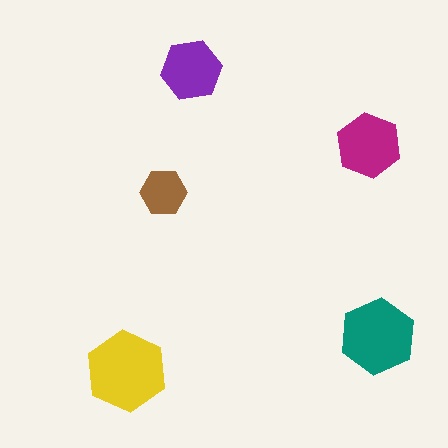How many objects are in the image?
There are 5 objects in the image.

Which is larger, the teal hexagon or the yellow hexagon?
The yellow one.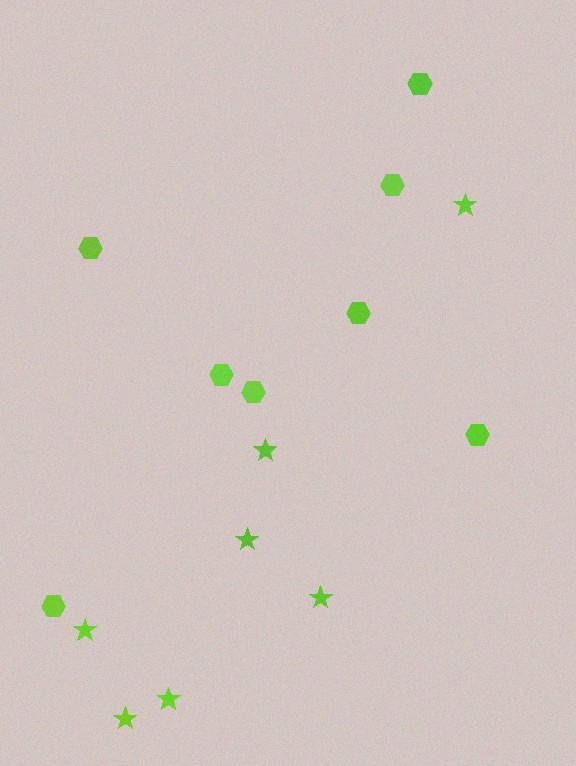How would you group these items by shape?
There are 2 groups: one group of stars (7) and one group of hexagons (8).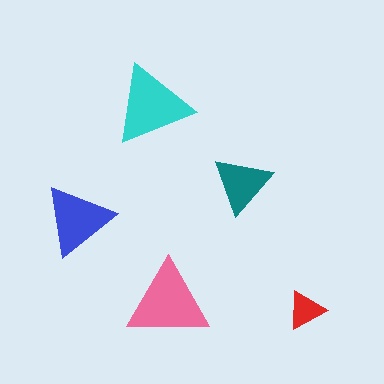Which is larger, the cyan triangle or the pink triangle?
The pink one.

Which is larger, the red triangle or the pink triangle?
The pink one.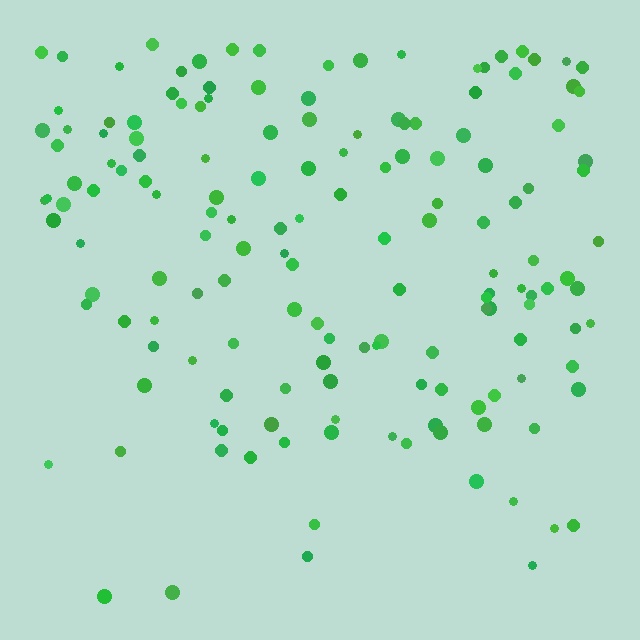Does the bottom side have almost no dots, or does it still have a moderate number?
Still a moderate number, just noticeably fewer than the top.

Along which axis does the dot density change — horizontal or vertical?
Vertical.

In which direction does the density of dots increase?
From bottom to top, with the top side densest.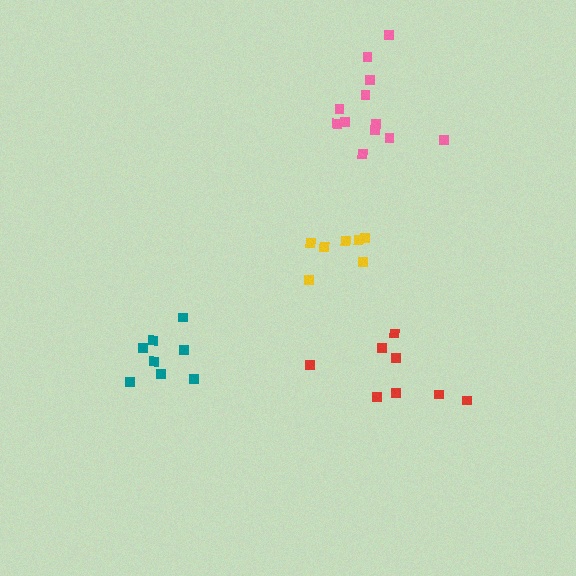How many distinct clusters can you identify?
There are 4 distinct clusters.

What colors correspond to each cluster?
The clusters are colored: pink, teal, red, yellow.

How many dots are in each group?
Group 1: 12 dots, Group 2: 8 dots, Group 3: 8 dots, Group 4: 7 dots (35 total).